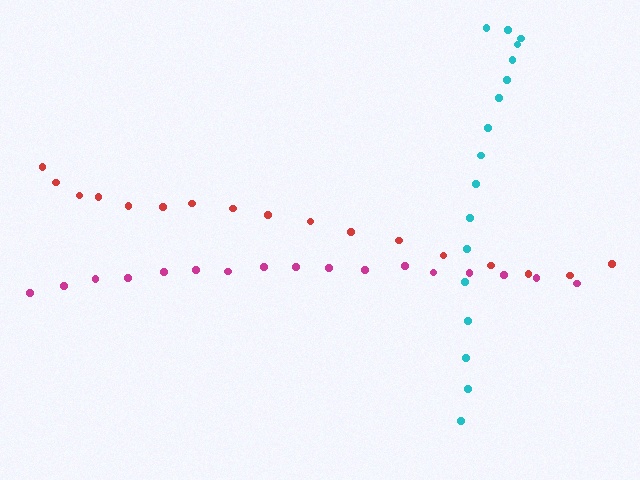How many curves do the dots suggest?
There are 3 distinct paths.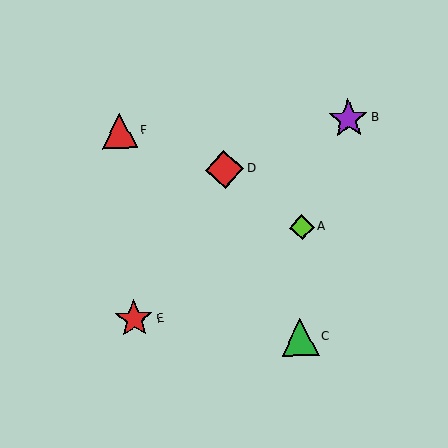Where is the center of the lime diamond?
The center of the lime diamond is at (302, 227).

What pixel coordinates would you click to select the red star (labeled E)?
Click at (134, 319) to select the red star E.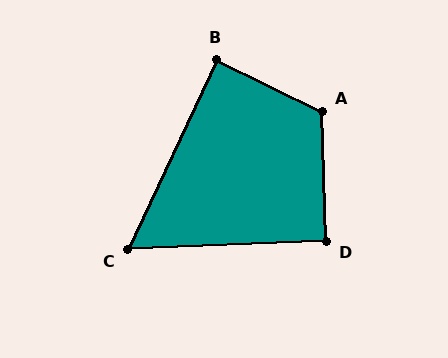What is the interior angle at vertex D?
Approximately 91 degrees (approximately right).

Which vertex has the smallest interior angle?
C, at approximately 63 degrees.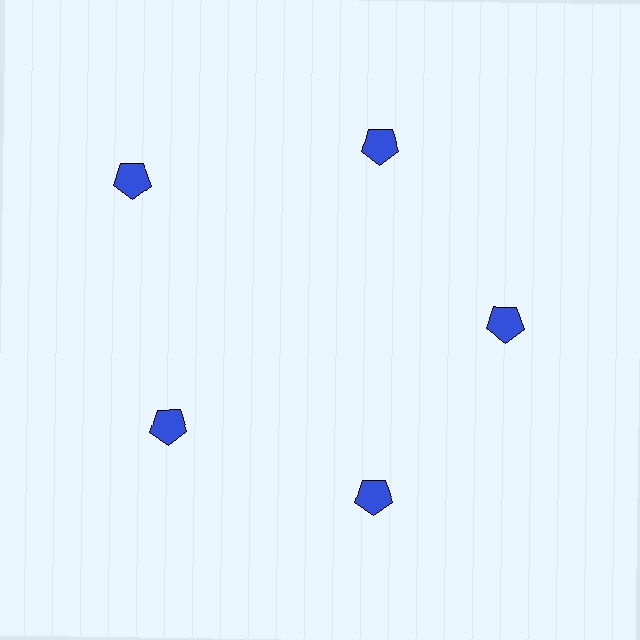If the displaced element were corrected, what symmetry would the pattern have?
It would have 5-fold rotational symmetry — the pattern would map onto itself every 72 degrees.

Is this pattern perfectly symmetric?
No. The 5 blue pentagons are arranged in a ring, but one element near the 10 o'clock position is pushed outward from the center, breaking the 5-fold rotational symmetry.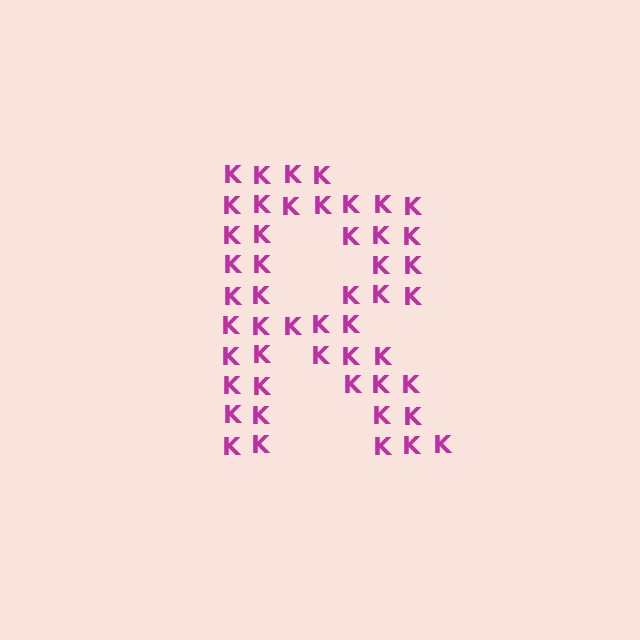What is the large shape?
The large shape is the letter R.